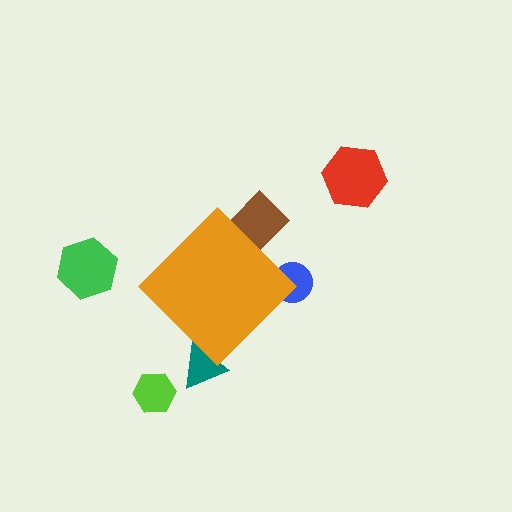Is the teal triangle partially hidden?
Yes, the teal triangle is partially hidden behind the orange diamond.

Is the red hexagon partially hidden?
No, the red hexagon is fully visible.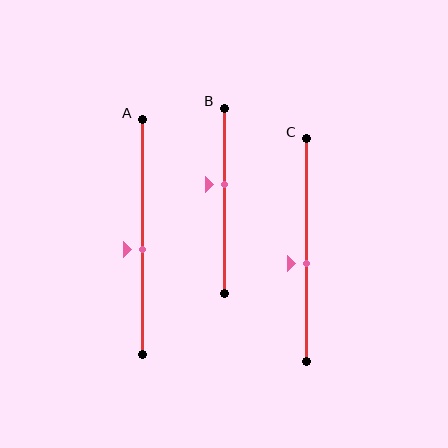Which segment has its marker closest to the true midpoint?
Segment A has its marker closest to the true midpoint.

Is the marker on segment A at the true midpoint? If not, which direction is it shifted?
No, the marker on segment A is shifted downward by about 5% of the segment length.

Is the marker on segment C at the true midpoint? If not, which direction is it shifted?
No, the marker on segment C is shifted downward by about 6% of the segment length.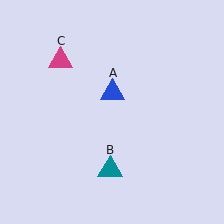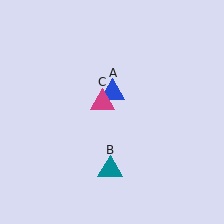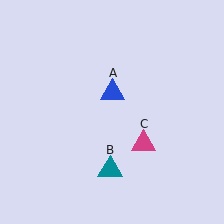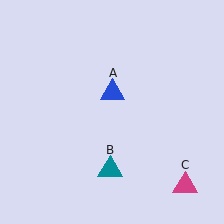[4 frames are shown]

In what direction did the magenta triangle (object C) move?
The magenta triangle (object C) moved down and to the right.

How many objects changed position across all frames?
1 object changed position: magenta triangle (object C).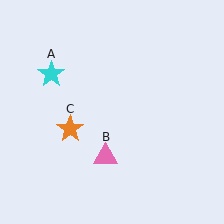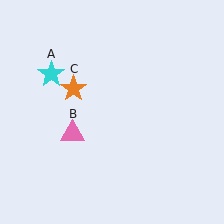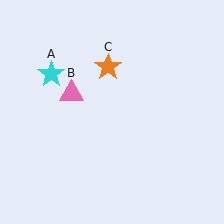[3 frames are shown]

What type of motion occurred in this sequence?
The pink triangle (object B), orange star (object C) rotated clockwise around the center of the scene.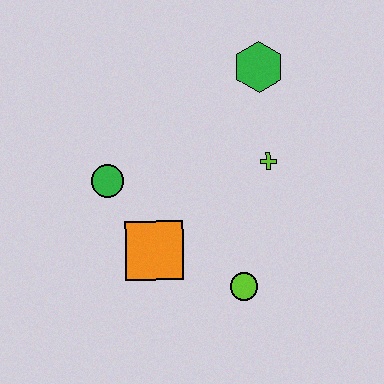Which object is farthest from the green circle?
The green hexagon is farthest from the green circle.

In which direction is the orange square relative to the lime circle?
The orange square is to the left of the lime circle.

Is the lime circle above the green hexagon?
No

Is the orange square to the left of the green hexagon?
Yes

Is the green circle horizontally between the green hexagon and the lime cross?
No